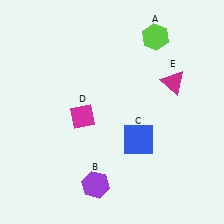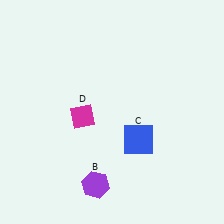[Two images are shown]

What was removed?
The magenta triangle (E), the lime hexagon (A) were removed in Image 2.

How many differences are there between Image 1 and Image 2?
There are 2 differences between the two images.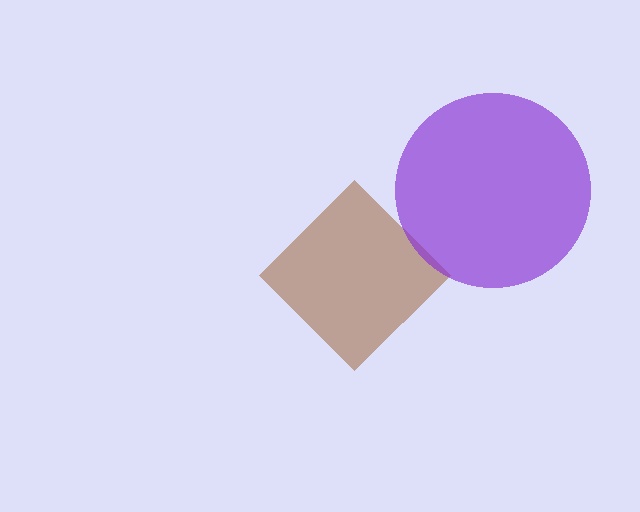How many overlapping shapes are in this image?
There are 2 overlapping shapes in the image.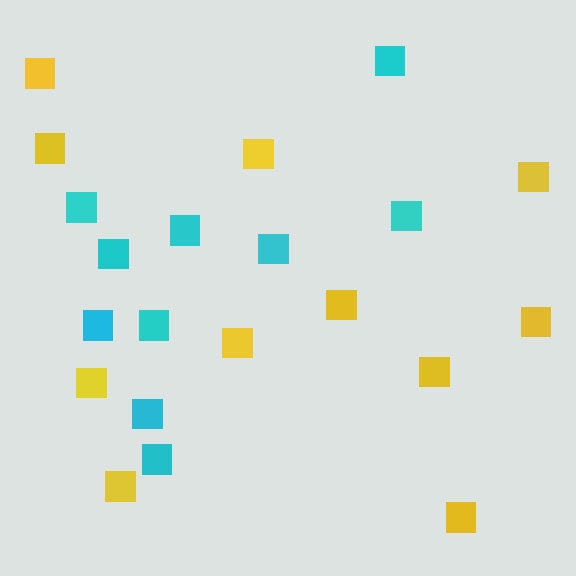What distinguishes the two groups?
There are 2 groups: one group of cyan squares (10) and one group of yellow squares (11).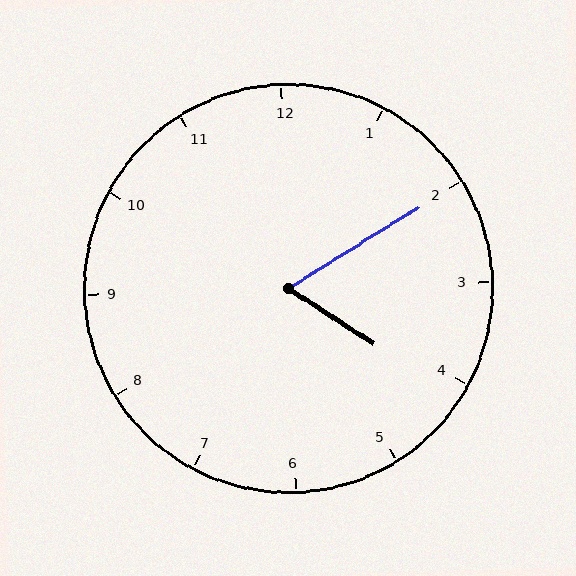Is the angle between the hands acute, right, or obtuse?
It is acute.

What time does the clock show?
4:10.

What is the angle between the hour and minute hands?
Approximately 65 degrees.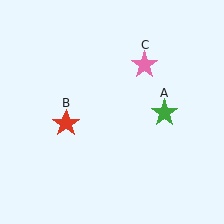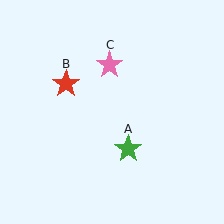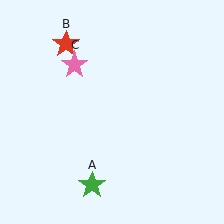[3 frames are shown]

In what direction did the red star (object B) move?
The red star (object B) moved up.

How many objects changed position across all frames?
3 objects changed position: green star (object A), red star (object B), pink star (object C).